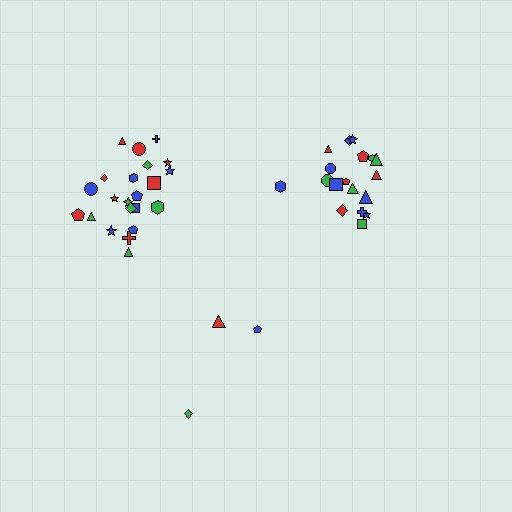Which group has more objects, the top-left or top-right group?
The top-left group.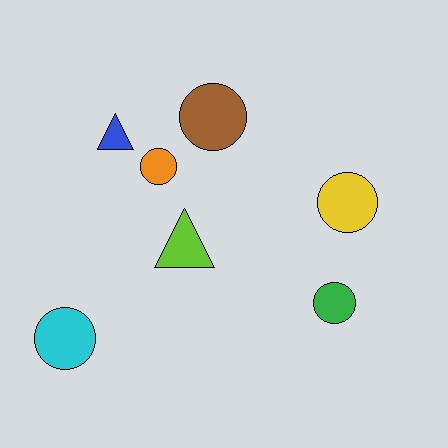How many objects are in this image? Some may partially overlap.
There are 7 objects.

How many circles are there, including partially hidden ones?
There are 5 circles.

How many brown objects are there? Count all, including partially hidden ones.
There is 1 brown object.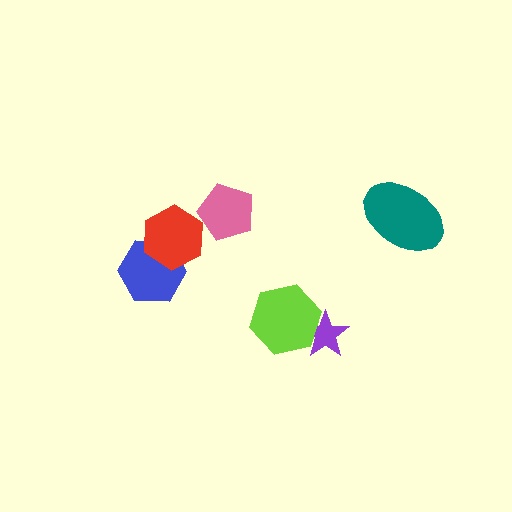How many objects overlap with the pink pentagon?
0 objects overlap with the pink pentagon.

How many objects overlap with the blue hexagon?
1 object overlaps with the blue hexagon.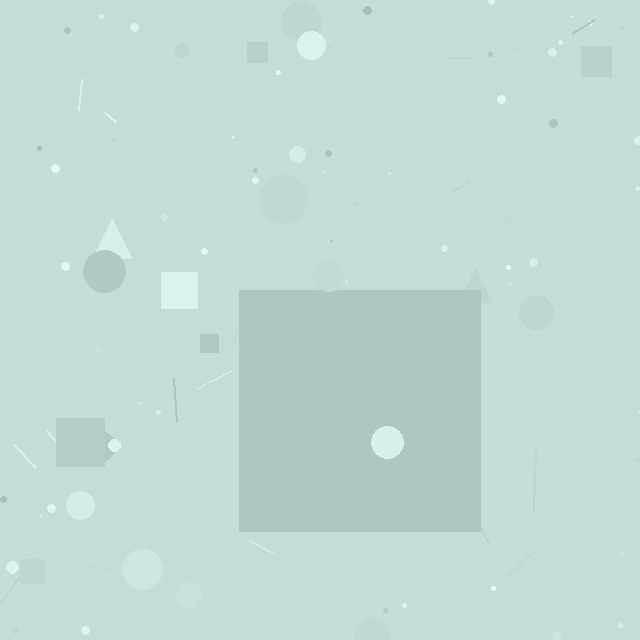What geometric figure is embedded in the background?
A square is embedded in the background.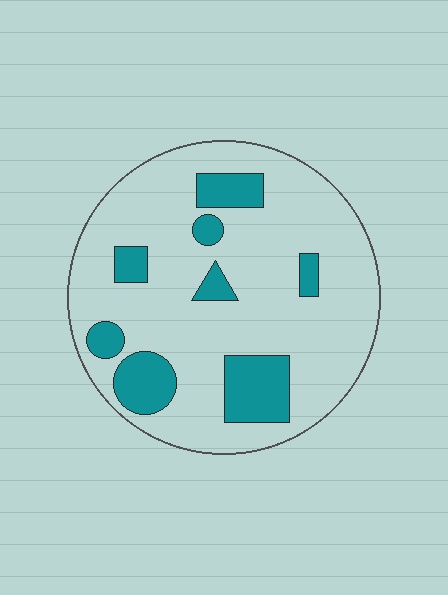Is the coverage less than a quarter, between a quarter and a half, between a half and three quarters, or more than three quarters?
Less than a quarter.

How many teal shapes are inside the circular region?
8.